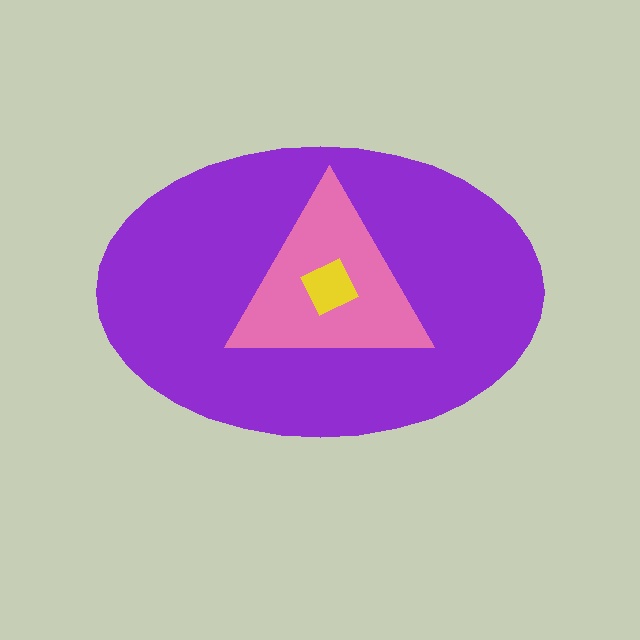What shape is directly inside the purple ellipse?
The pink triangle.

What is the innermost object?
The yellow diamond.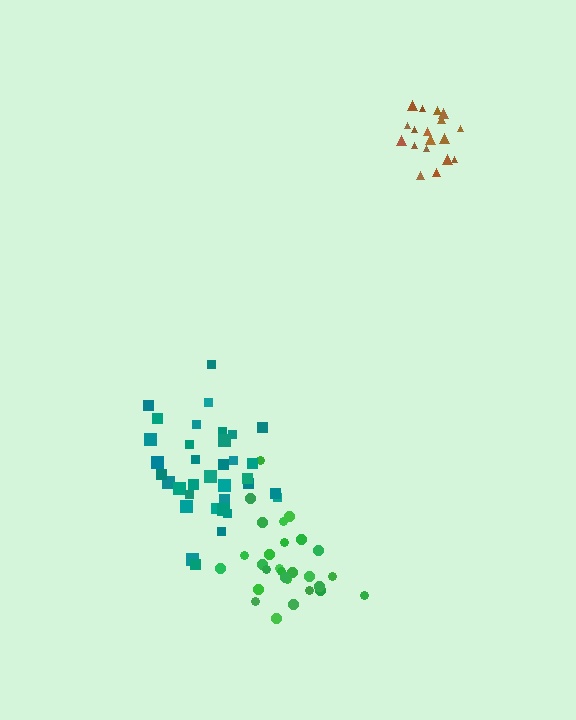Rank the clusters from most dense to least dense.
brown, teal, green.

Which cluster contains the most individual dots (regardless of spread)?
Teal (35).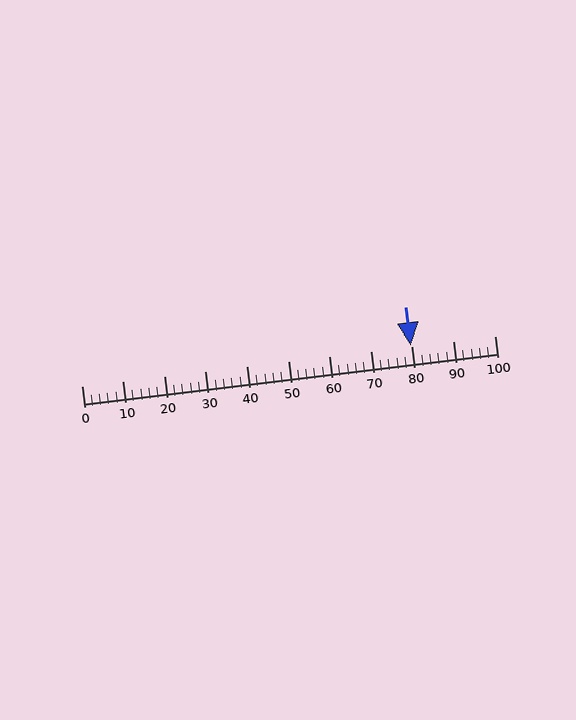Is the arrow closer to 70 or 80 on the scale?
The arrow is closer to 80.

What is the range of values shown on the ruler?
The ruler shows values from 0 to 100.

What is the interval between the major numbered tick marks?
The major tick marks are spaced 10 units apart.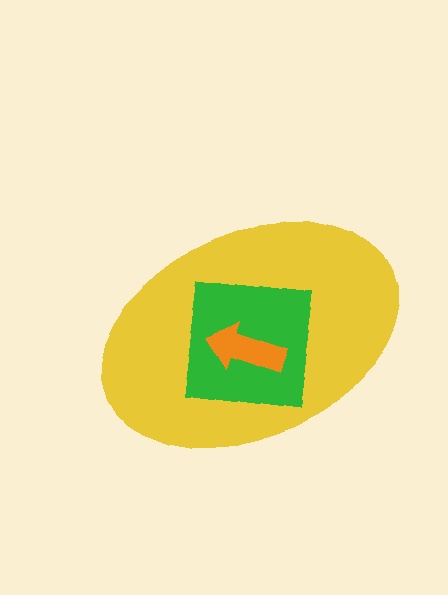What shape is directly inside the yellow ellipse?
The green square.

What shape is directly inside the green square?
The orange arrow.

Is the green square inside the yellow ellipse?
Yes.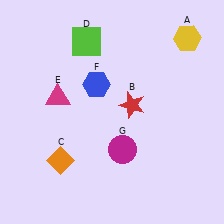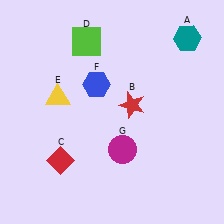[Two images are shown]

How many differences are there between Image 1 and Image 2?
There are 3 differences between the two images.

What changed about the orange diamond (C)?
In Image 1, C is orange. In Image 2, it changed to red.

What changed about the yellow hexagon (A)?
In Image 1, A is yellow. In Image 2, it changed to teal.